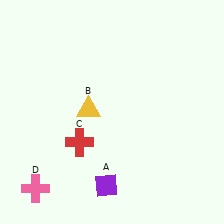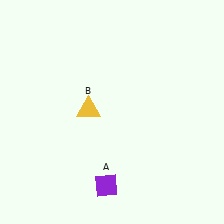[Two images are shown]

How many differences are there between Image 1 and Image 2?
There are 2 differences between the two images.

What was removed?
The pink cross (D), the red cross (C) were removed in Image 2.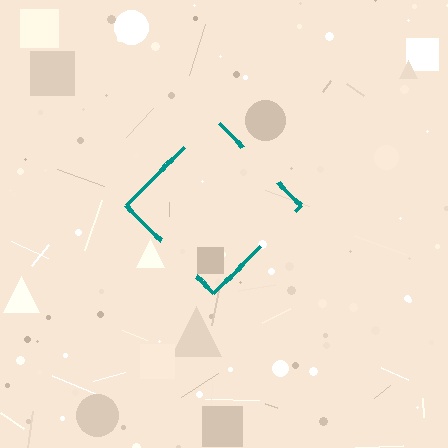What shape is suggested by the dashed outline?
The dashed outline suggests a diamond.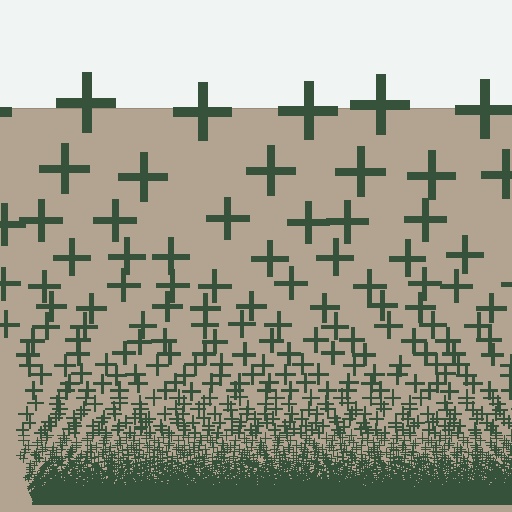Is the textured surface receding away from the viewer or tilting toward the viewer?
The surface appears to tilt toward the viewer. Texture elements get larger and sparser toward the top.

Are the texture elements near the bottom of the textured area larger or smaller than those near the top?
Smaller. The gradient is inverted — elements near the bottom are smaller and denser.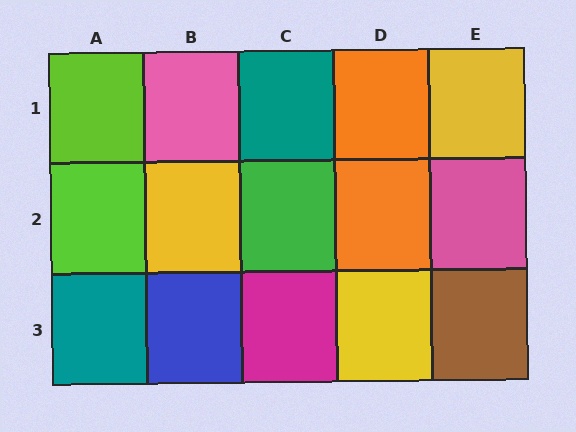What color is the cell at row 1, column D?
Orange.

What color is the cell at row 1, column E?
Yellow.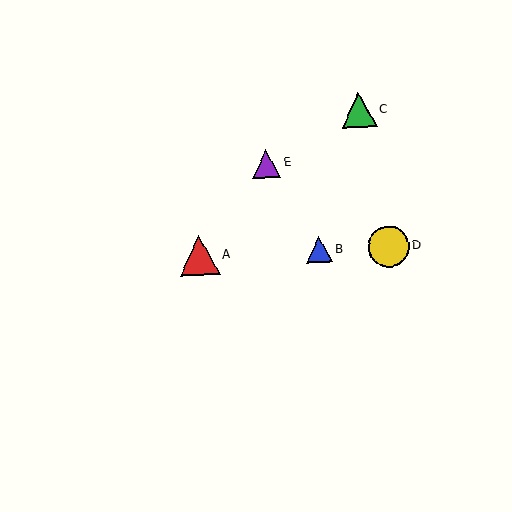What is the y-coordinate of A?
Object A is at y≈255.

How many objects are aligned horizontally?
3 objects (A, B, D) are aligned horizontally.